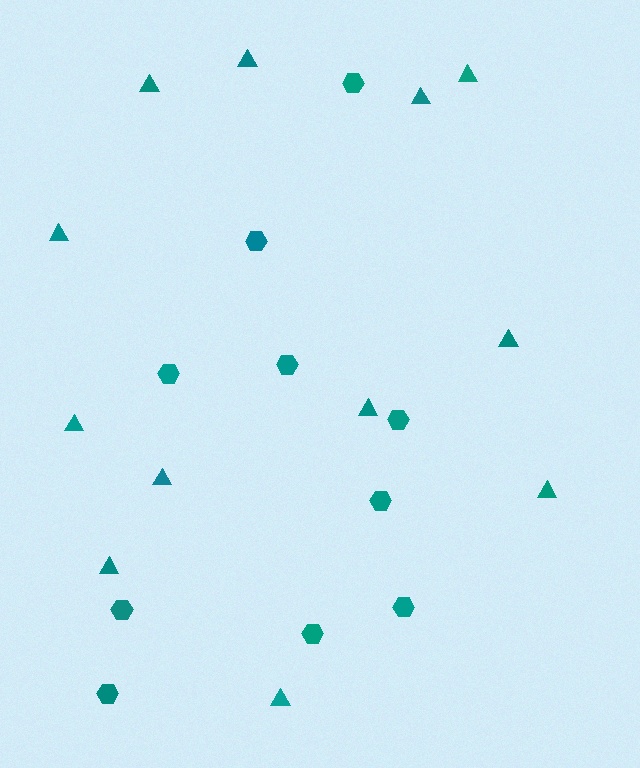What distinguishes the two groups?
There are 2 groups: one group of hexagons (10) and one group of triangles (12).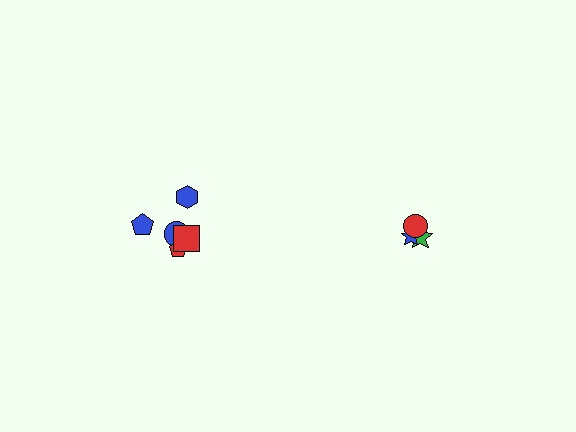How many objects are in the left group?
There are 5 objects.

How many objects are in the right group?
There are 3 objects.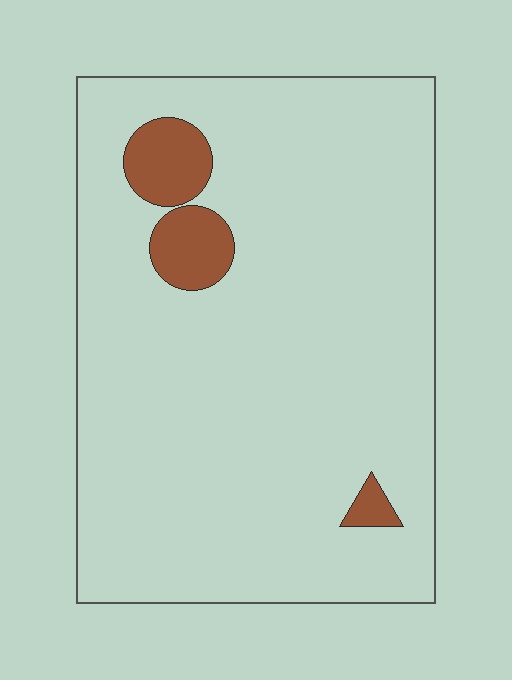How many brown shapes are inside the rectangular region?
3.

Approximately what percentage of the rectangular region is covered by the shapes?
Approximately 5%.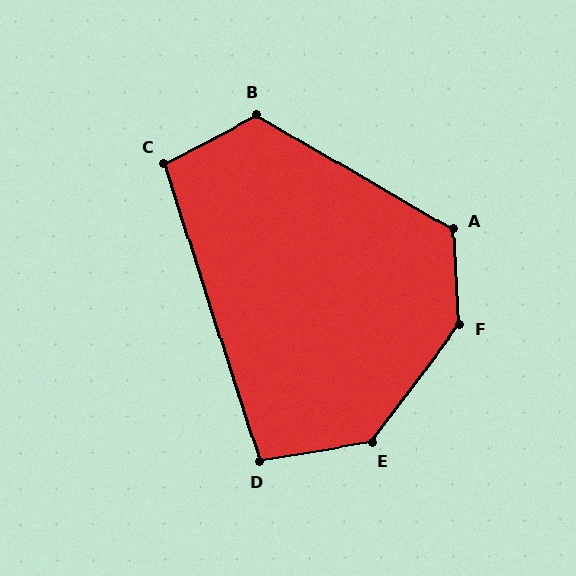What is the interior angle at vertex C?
Approximately 100 degrees (obtuse).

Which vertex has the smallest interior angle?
D, at approximately 98 degrees.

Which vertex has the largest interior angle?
F, at approximately 139 degrees.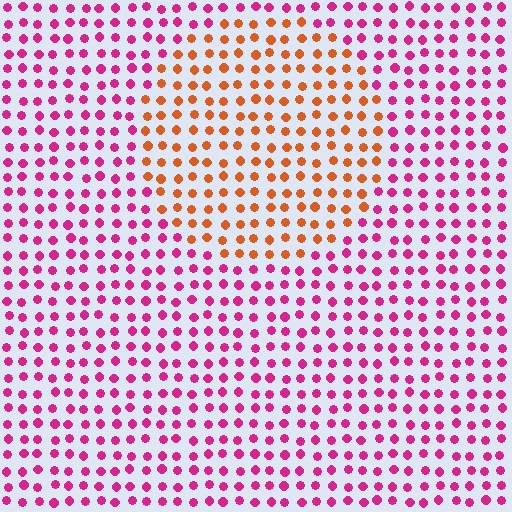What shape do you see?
I see a circle.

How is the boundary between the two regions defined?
The boundary is defined purely by a slight shift in hue (about 56 degrees). Spacing, size, and orientation are identical on both sides.